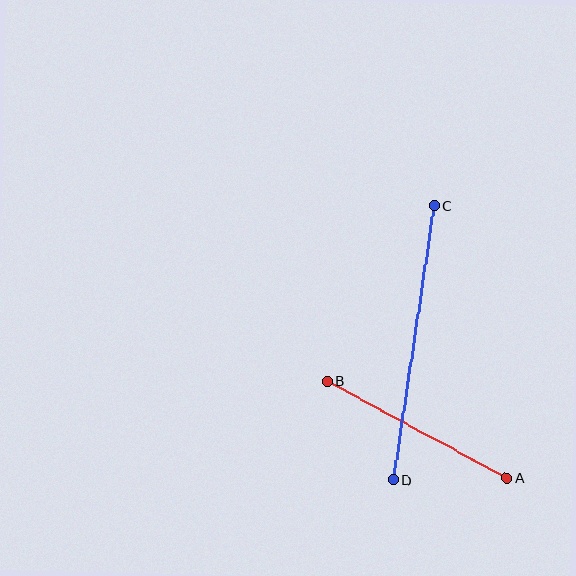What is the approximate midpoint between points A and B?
The midpoint is at approximately (417, 430) pixels.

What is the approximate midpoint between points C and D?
The midpoint is at approximately (414, 343) pixels.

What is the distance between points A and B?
The distance is approximately 204 pixels.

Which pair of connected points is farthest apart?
Points C and D are farthest apart.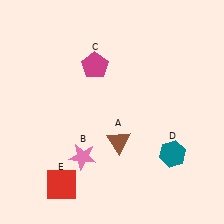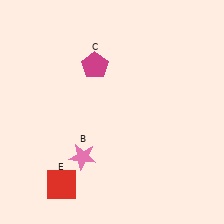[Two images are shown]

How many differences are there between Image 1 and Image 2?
There are 2 differences between the two images.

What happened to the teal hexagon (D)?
The teal hexagon (D) was removed in Image 2. It was in the bottom-right area of Image 1.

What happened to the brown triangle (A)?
The brown triangle (A) was removed in Image 2. It was in the bottom-right area of Image 1.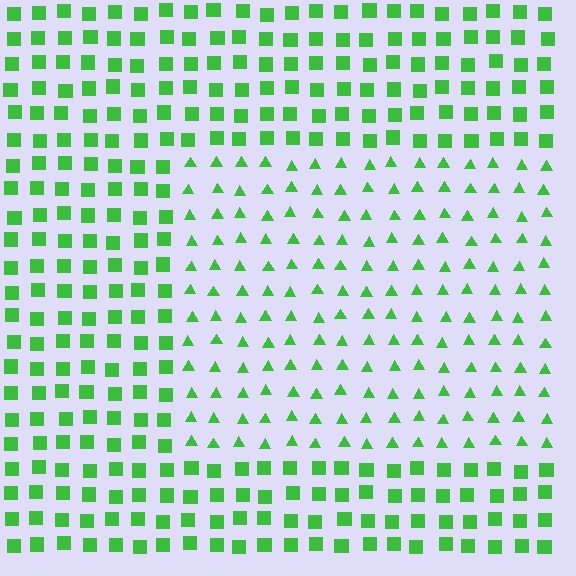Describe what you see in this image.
The image is filled with small green elements arranged in a uniform grid. A rectangle-shaped region contains triangles, while the surrounding area contains squares. The boundary is defined purely by the change in element shape.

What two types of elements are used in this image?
The image uses triangles inside the rectangle region and squares outside it.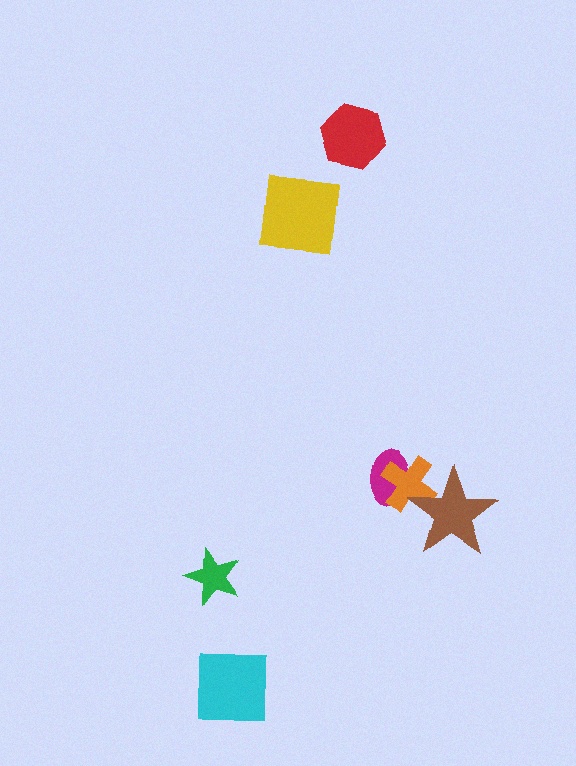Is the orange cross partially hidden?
Yes, it is partially covered by another shape.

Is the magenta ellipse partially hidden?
Yes, it is partially covered by another shape.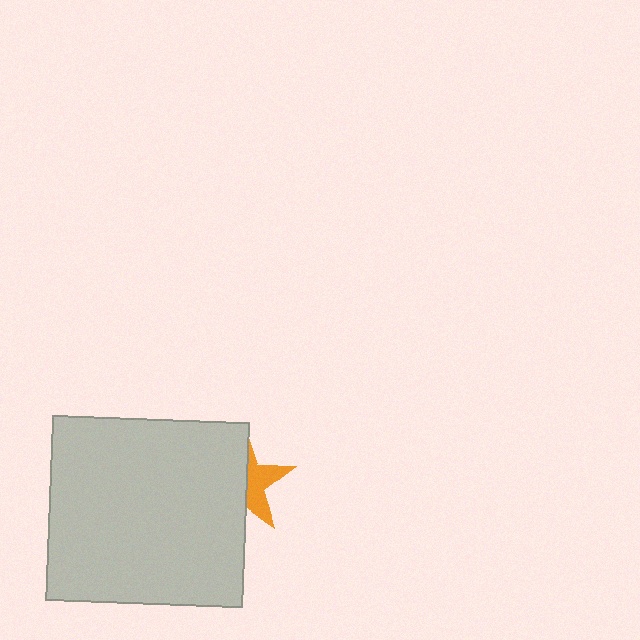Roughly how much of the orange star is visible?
A small part of it is visible (roughly 41%).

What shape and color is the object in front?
The object in front is a light gray rectangle.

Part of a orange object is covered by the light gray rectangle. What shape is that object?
It is a star.